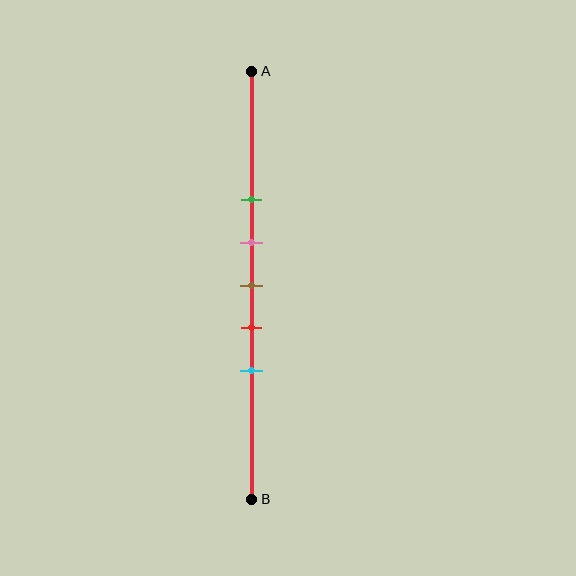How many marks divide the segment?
There are 5 marks dividing the segment.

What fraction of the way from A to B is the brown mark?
The brown mark is approximately 50% (0.5) of the way from A to B.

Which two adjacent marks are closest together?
The pink and brown marks are the closest adjacent pair.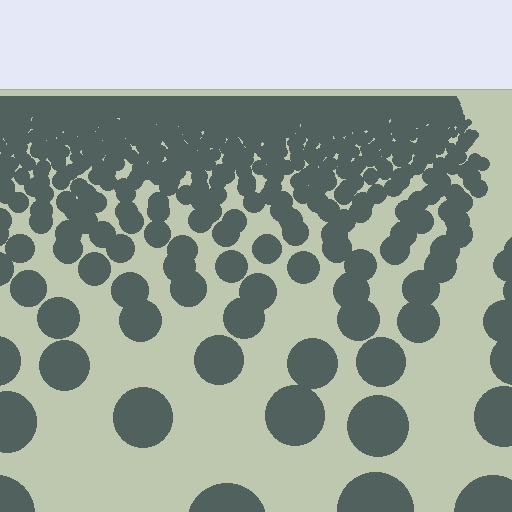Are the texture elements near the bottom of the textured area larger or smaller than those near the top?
Larger. Near the bottom, elements are closer to the viewer and appear at a bigger on-screen size.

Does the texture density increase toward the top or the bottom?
Density increases toward the top.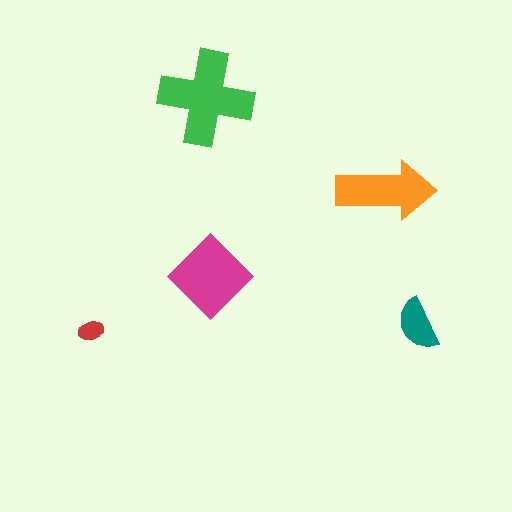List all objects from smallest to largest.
The red ellipse, the teal semicircle, the orange arrow, the magenta diamond, the green cross.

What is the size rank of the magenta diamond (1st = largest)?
2nd.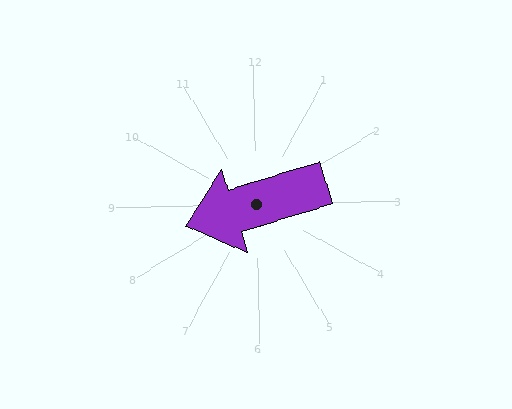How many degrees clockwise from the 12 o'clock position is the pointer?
Approximately 254 degrees.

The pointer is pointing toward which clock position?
Roughly 8 o'clock.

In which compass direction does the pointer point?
West.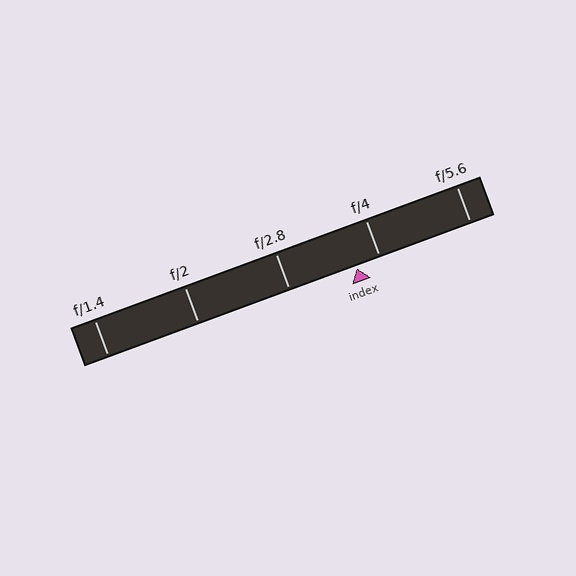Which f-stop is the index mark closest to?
The index mark is closest to f/4.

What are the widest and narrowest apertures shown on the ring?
The widest aperture shown is f/1.4 and the narrowest is f/5.6.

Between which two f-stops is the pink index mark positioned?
The index mark is between f/2.8 and f/4.